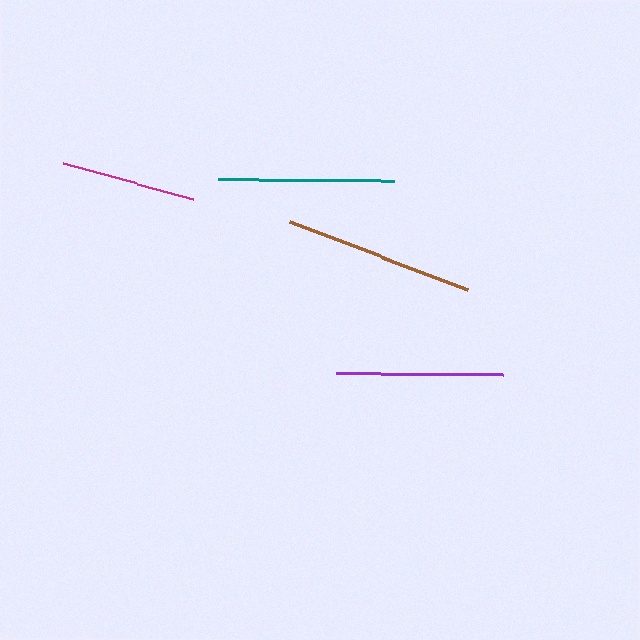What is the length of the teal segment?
The teal segment is approximately 175 pixels long.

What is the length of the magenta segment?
The magenta segment is approximately 135 pixels long.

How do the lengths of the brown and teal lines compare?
The brown and teal lines are approximately the same length.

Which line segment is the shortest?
The magenta line is the shortest at approximately 135 pixels.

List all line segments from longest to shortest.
From longest to shortest: brown, teal, purple, magenta.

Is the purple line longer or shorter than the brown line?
The brown line is longer than the purple line.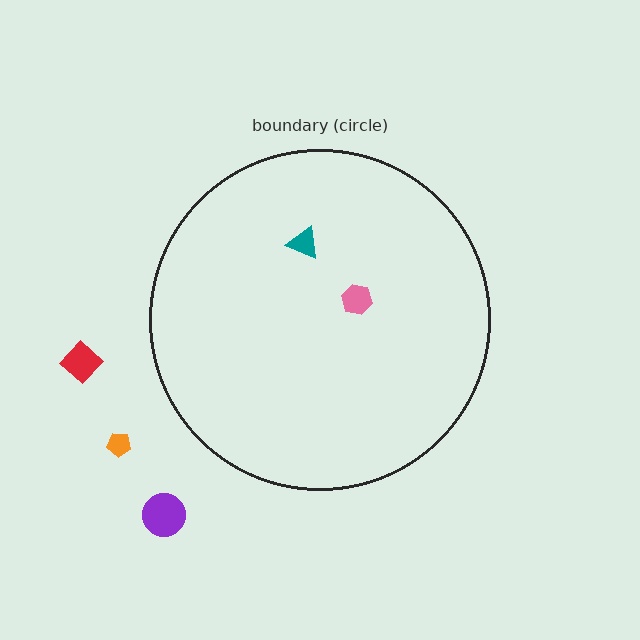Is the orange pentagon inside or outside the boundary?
Outside.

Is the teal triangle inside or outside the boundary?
Inside.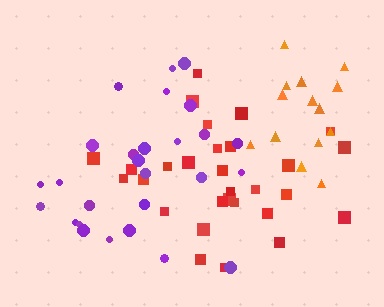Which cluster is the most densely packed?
Red.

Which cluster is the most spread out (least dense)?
Orange.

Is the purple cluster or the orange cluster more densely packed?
Purple.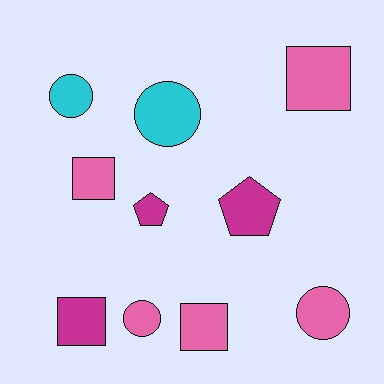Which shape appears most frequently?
Square, with 4 objects.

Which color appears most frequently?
Pink, with 5 objects.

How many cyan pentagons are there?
There are no cyan pentagons.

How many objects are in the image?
There are 10 objects.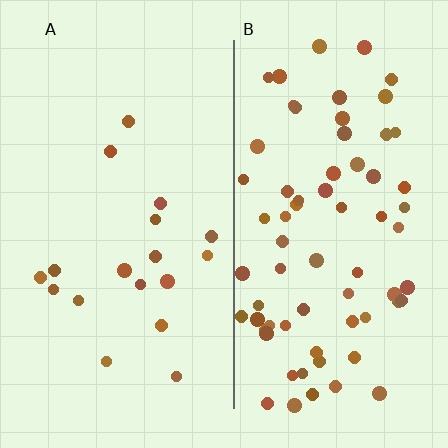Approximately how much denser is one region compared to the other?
Approximately 3.9× — region B over region A.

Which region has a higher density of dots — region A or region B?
B (the right).